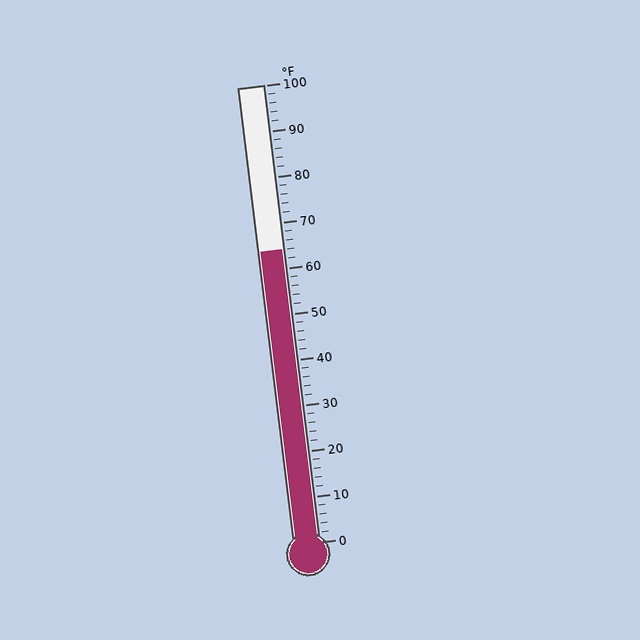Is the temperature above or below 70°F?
The temperature is below 70°F.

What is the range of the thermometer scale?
The thermometer scale ranges from 0°F to 100°F.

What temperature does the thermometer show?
The thermometer shows approximately 64°F.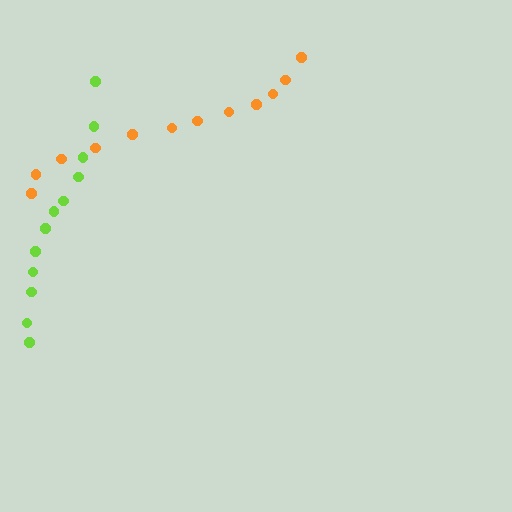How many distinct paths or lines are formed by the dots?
There are 2 distinct paths.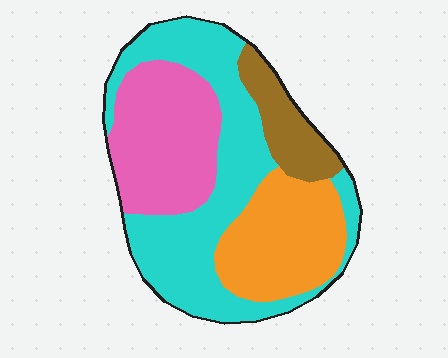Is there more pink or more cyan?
Cyan.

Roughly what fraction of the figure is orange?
Orange covers roughly 20% of the figure.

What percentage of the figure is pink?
Pink covers 26% of the figure.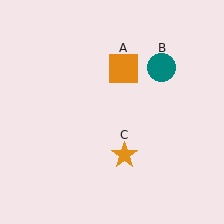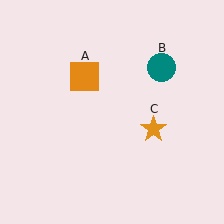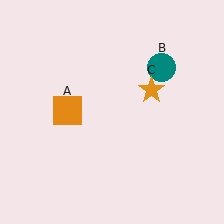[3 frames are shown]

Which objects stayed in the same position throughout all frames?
Teal circle (object B) remained stationary.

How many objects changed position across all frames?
2 objects changed position: orange square (object A), orange star (object C).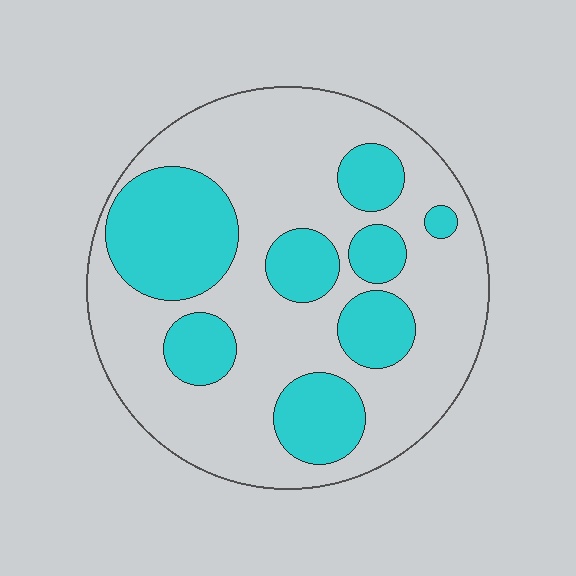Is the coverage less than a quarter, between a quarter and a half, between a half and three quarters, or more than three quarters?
Between a quarter and a half.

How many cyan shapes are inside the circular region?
8.